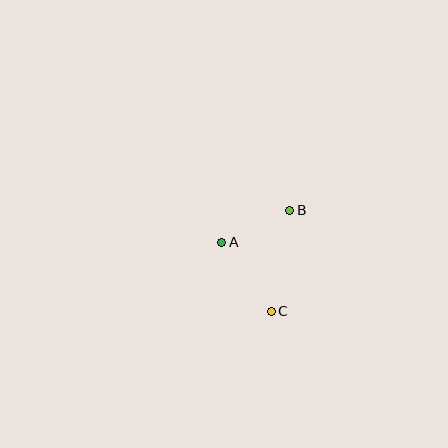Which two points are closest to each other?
Points A and B are closest to each other.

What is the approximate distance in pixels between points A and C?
The distance between A and C is approximately 85 pixels.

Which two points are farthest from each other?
Points B and C are farthest from each other.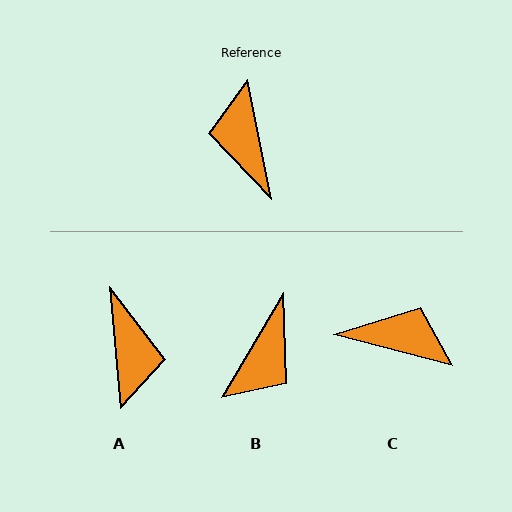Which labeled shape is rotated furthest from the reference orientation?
A, about 173 degrees away.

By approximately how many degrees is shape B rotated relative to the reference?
Approximately 138 degrees counter-clockwise.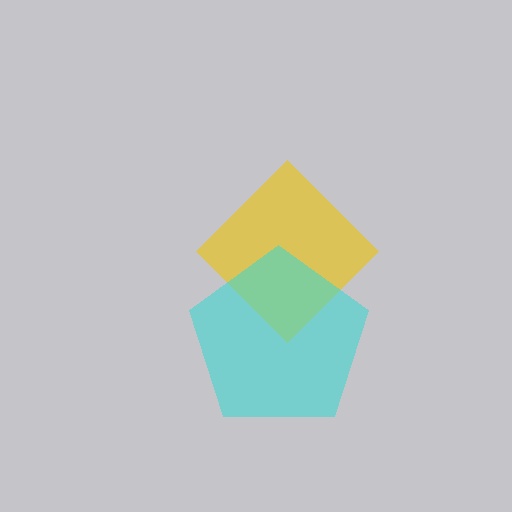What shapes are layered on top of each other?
The layered shapes are: a yellow diamond, a cyan pentagon.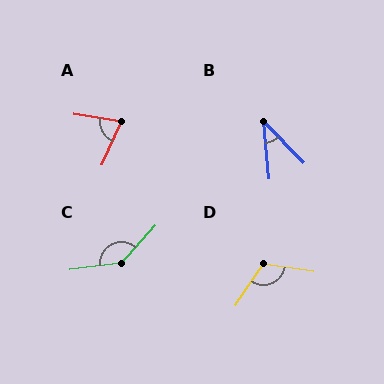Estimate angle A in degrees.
Approximately 75 degrees.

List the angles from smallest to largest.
B (39°), A (75°), D (115°), C (139°).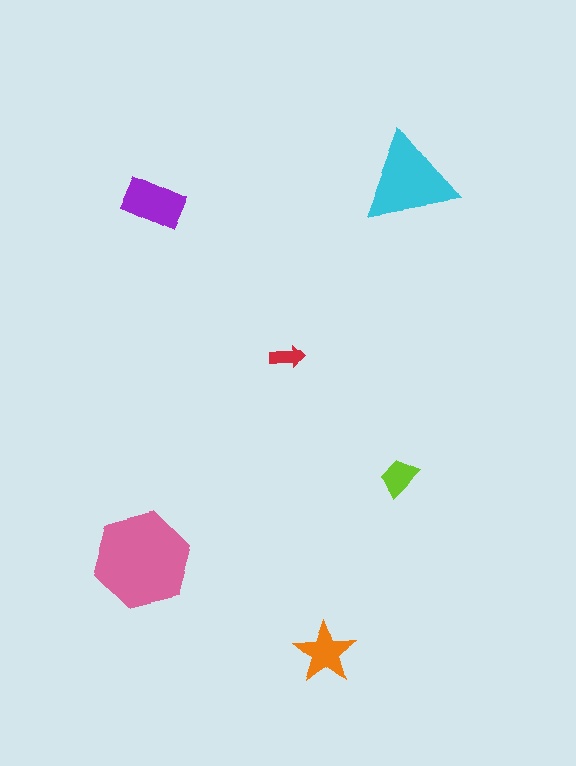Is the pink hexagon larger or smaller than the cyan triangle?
Larger.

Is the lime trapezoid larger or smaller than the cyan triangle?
Smaller.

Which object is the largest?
The pink hexagon.